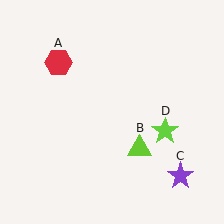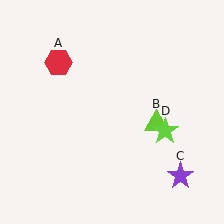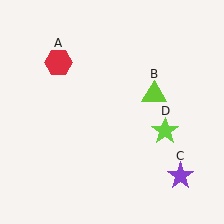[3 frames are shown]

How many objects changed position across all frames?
1 object changed position: lime triangle (object B).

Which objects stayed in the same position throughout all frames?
Red hexagon (object A) and purple star (object C) and lime star (object D) remained stationary.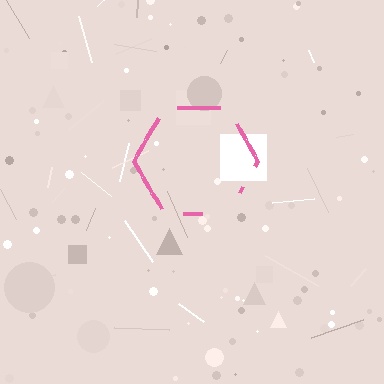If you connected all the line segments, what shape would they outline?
They would outline a hexagon.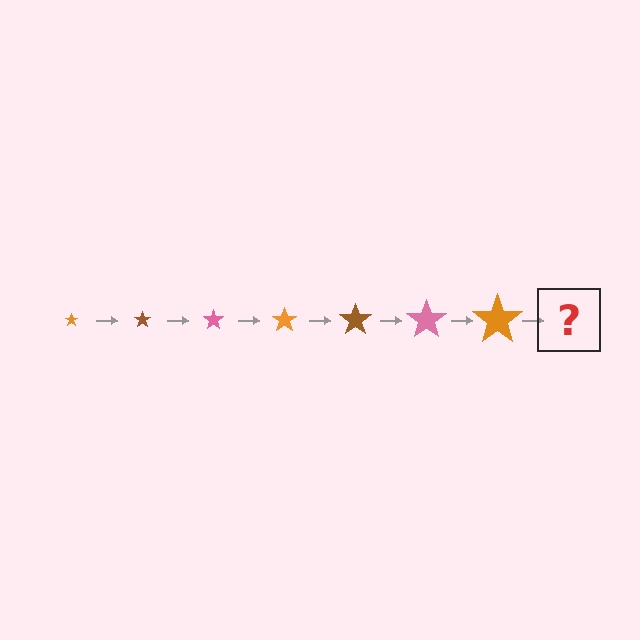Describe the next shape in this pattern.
It should be a brown star, larger than the previous one.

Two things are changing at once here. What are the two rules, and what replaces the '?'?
The two rules are that the star grows larger each step and the color cycles through orange, brown, and pink. The '?' should be a brown star, larger than the previous one.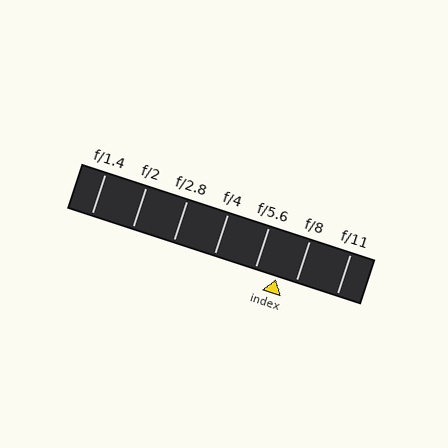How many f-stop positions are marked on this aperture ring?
There are 7 f-stop positions marked.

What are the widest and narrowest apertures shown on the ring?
The widest aperture shown is f/1.4 and the narrowest is f/11.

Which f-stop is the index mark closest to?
The index mark is closest to f/8.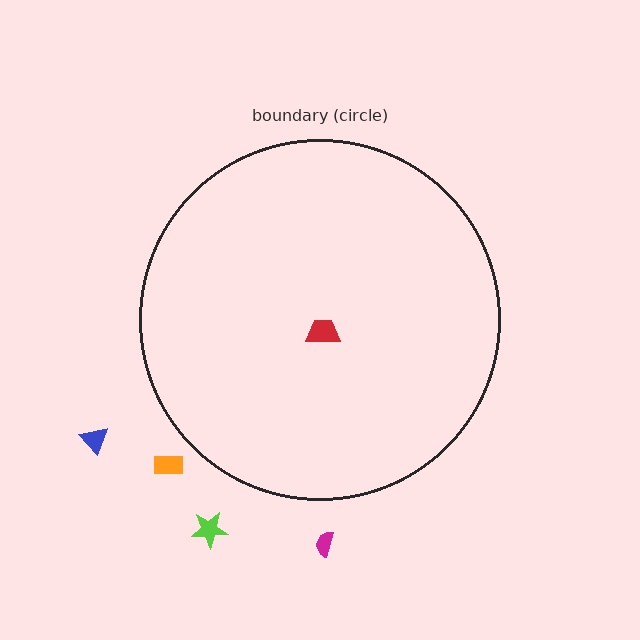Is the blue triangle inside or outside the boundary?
Outside.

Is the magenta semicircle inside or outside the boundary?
Outside.